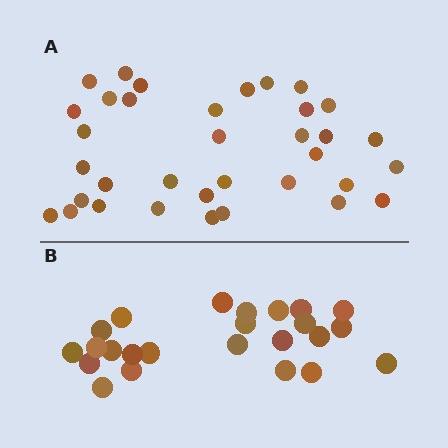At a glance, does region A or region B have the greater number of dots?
Region A (the top region) has more dots.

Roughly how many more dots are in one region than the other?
Region A has roughly 12 or so more dots than region B.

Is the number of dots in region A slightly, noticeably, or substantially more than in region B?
Region A has substantially more. The ratio is roughly 1.5 to 1.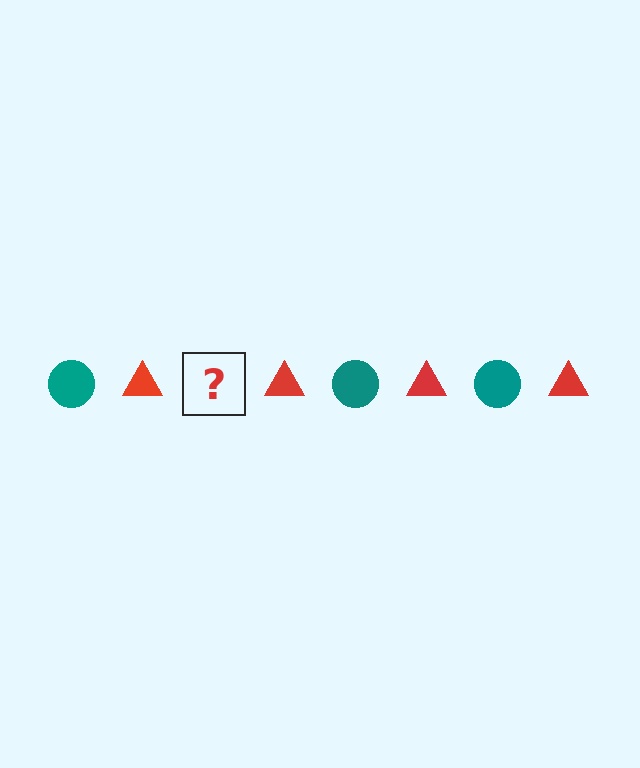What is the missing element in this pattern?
The missing element is a teal circle.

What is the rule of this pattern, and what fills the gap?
The rule is that the pattern alternates between teal circle and red triangle. The gap should be filled with a teal circle.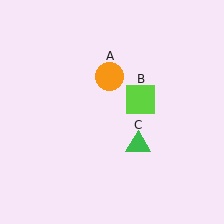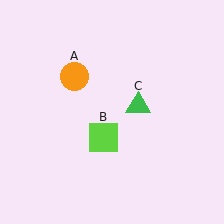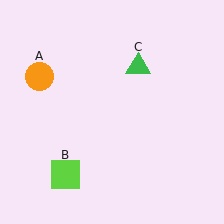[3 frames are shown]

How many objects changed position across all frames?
3 objects changed position: orange circle (object A), lime square (object B), green triangle (object C).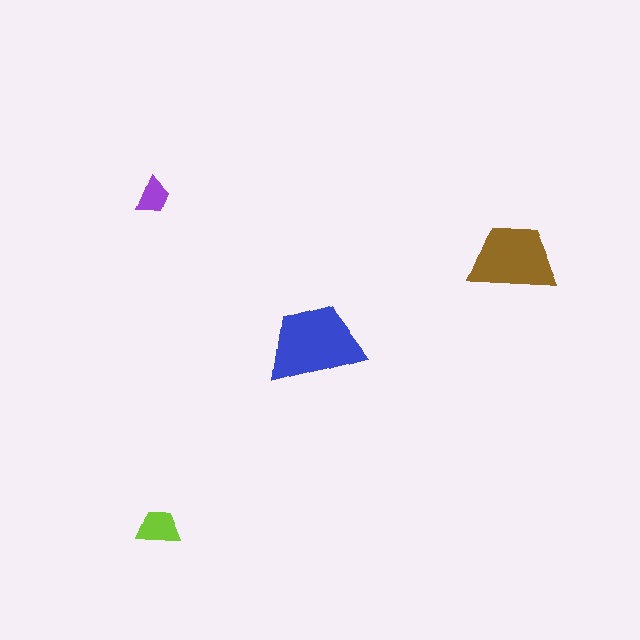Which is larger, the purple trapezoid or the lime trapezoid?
The lime one.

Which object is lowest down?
The lime trapezoid is bottommost.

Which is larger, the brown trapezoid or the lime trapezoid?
The brown one.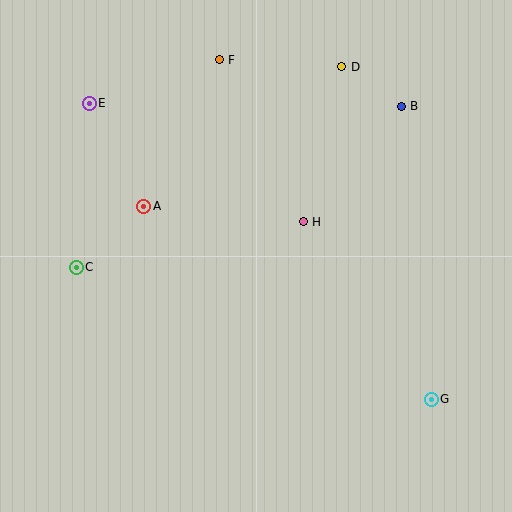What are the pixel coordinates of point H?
Point H is at (303, 222).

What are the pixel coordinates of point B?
Point B is at (401, 106).